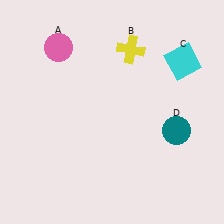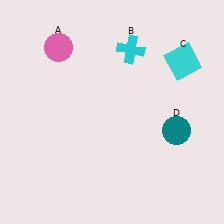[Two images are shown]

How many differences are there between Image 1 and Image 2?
There is 1 difference between the two images.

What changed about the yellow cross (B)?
In Image 1, B is yellow. In Image 2, it changed to cyan.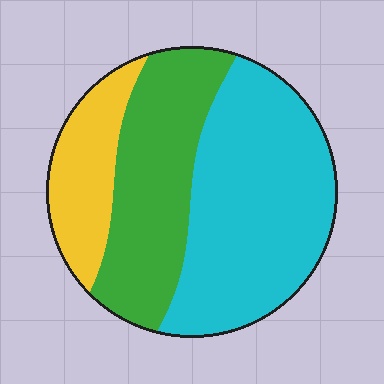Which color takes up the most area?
Cyan, at roughly 50%.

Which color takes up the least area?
Yellow, at roughly 20%.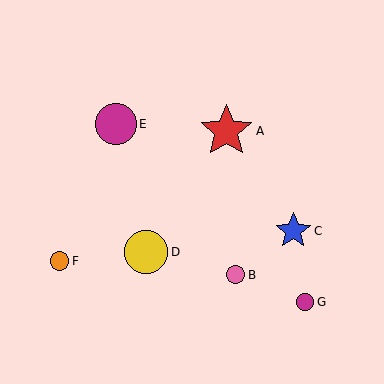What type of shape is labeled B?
Shape B is a pink circle.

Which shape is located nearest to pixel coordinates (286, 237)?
The blue star (labeled C) at (293, 231) is nearest to that location.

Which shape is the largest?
The red star (labeled A) is the largest.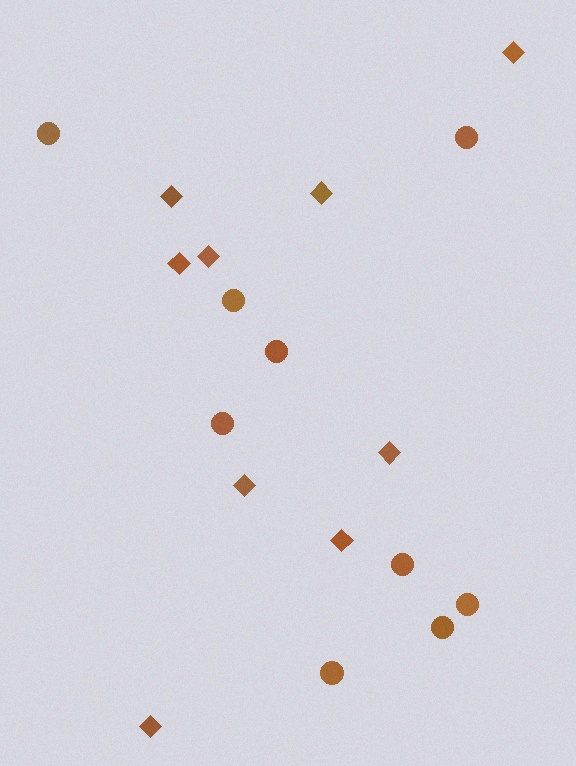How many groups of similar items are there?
There are 2 groups: one group of diamonds (9) and one group of circles (9).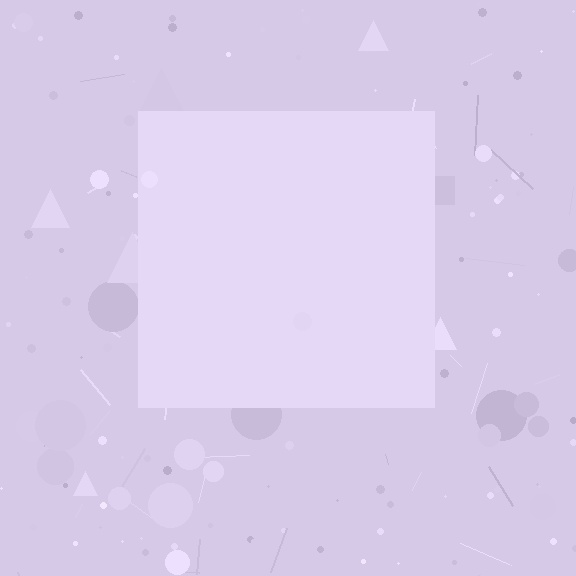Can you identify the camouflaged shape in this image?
The camouflaged shape is a square.